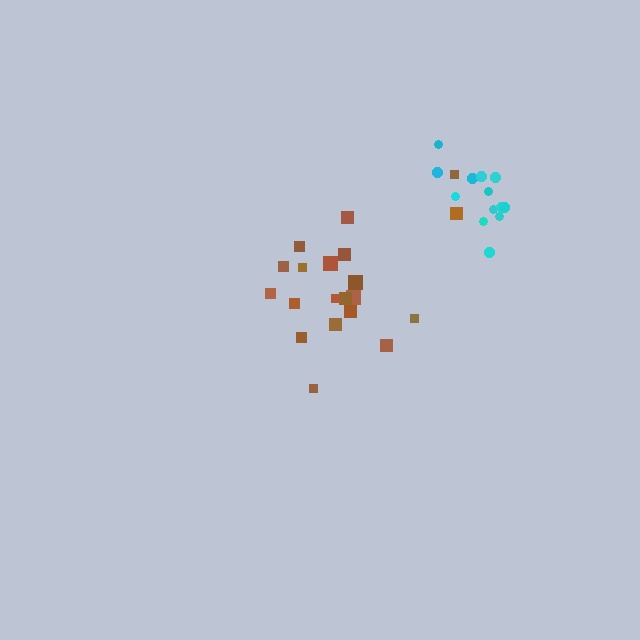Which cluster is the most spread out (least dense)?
Brown.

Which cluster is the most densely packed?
Cyan.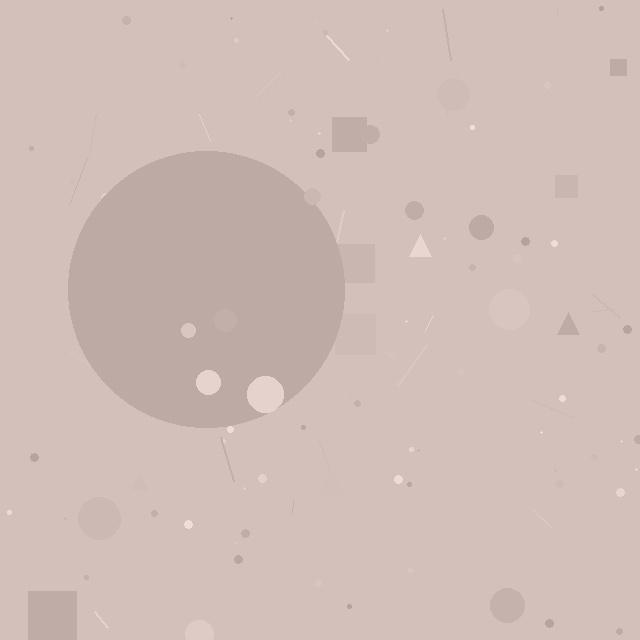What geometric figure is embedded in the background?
A circle is embedded in the background.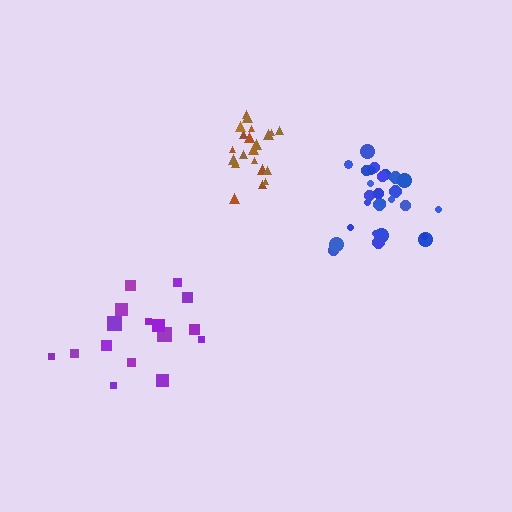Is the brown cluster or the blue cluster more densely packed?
Brown.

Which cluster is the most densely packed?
Brown.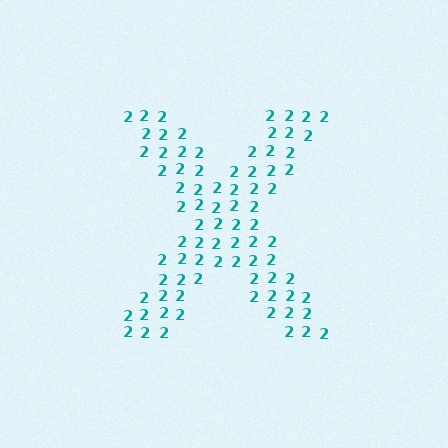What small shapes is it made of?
It is made of small digit 2's.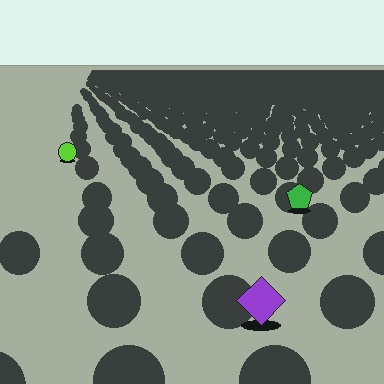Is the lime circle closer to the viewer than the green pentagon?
No. The green pentagon is closer — you can tell from the texture gradient: the ground texture is coarser near it.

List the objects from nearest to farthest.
From nearest to farthest: the purple diamond, the green pentagon, the lime circle.